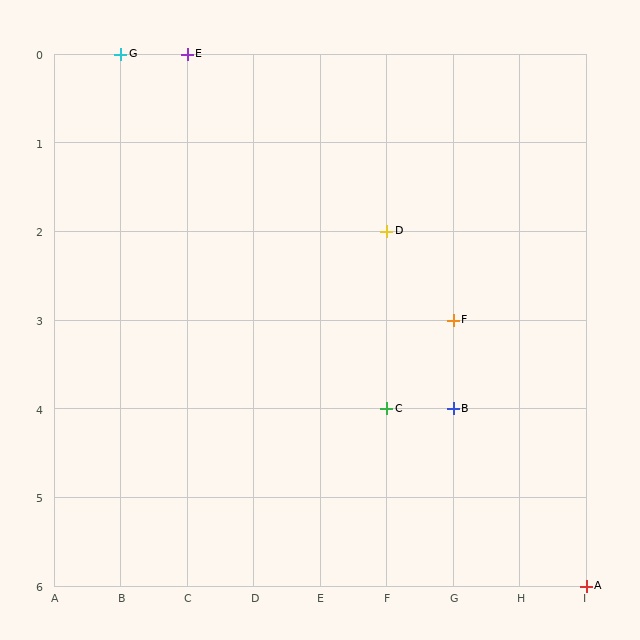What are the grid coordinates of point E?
Point E is at grid coordinates (C, 0).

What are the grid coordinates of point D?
Point D is at grid coordinates (F, 2).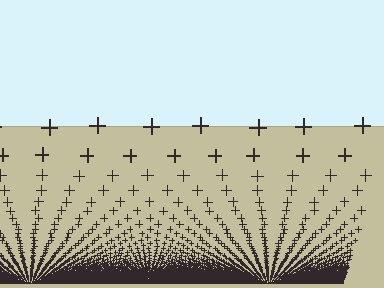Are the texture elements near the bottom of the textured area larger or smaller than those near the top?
Smaller. The gradient is inverted — elements near the bottom are smaller and denser.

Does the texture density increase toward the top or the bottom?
Density increases toward the bottom.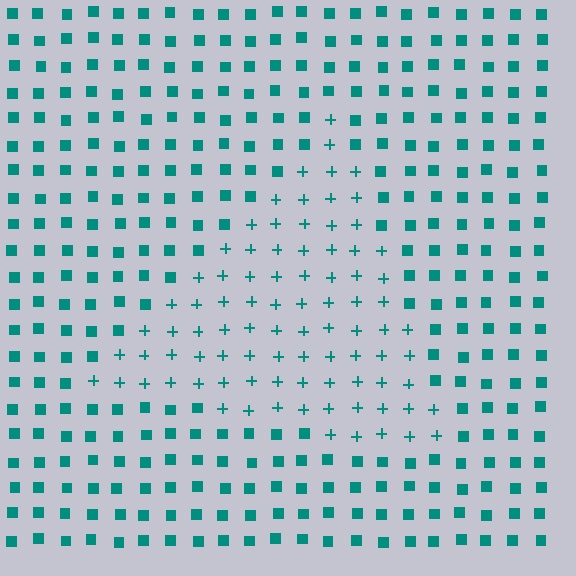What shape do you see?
I see a triangle.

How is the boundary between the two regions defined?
The boundary is defined by a change in element shape: plus signs inside vs. squares outside. All elements share the same color and spacing.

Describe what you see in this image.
The image is filled with small teal elements arranged in a uniform grid. A triangle-shaped region contains plus signs, while the surrounding area contains squares. The boundary is defined purely by the change in element shape.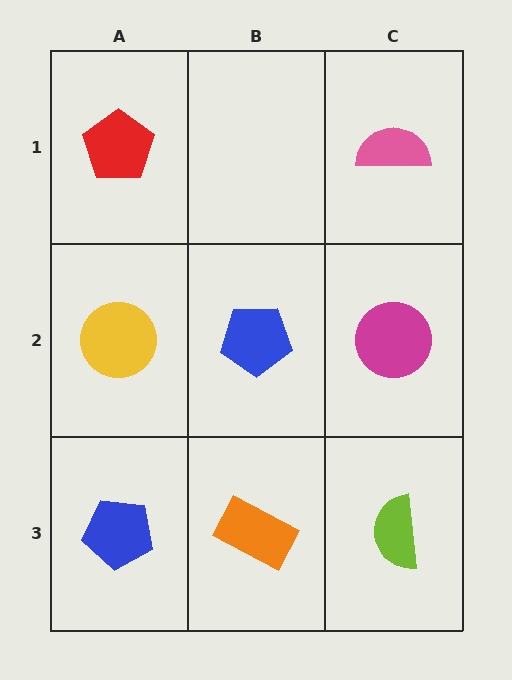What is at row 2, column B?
A blue pentagon.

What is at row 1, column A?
A red pentagon.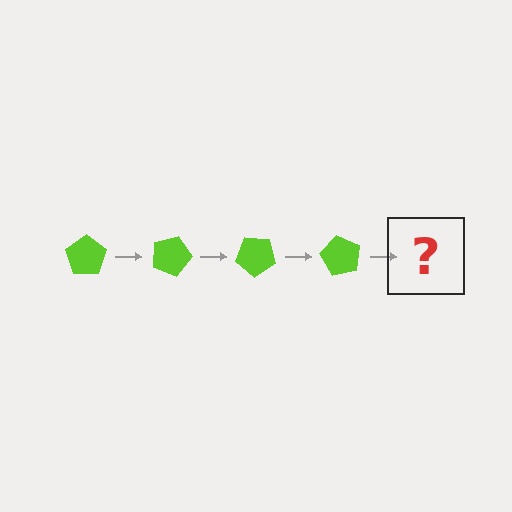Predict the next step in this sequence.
The next step is a lime pentagon rotated 80 degrees.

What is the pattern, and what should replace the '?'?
The pattern is that the pentagon rotates 20 degrees each step. The '?' should be a lime pentagon rotated 80 degrees.